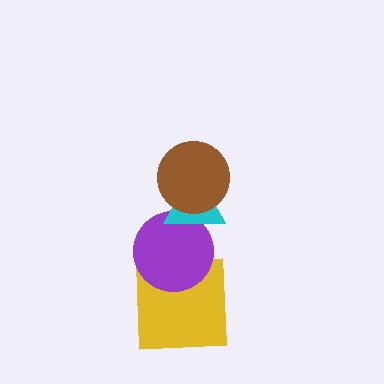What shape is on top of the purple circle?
The cyan triangle is on top of the purple circle.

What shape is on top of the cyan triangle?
The brown circle is on top of the cyan triangle.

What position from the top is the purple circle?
The purple circle is 3rd from the top.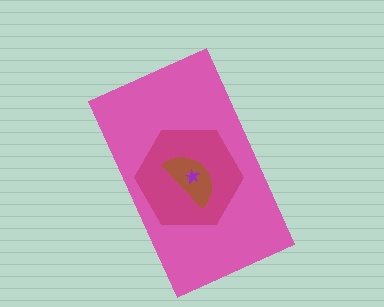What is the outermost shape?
The pink rectangle.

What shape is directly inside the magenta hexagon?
The brown semicircle.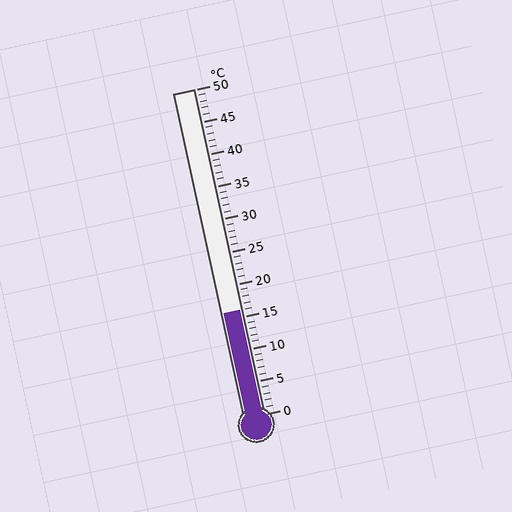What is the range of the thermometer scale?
The thermometer scale ranges from 0°C to 50°C.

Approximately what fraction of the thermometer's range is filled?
The thermometer is filled to approximately 30% of its range.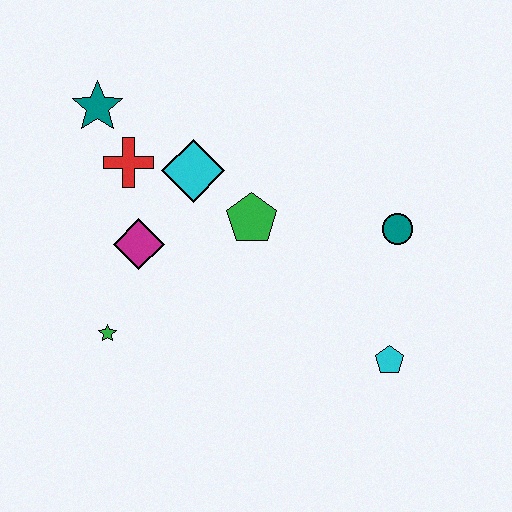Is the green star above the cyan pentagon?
Yes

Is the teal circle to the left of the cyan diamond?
No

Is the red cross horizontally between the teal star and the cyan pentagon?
Yes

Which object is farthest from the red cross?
The cyan pentagon is farthest from the red cross.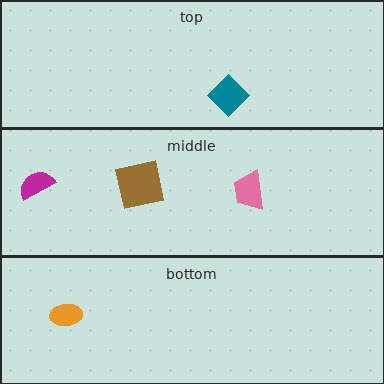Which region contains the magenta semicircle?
The middle region.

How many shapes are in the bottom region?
1.